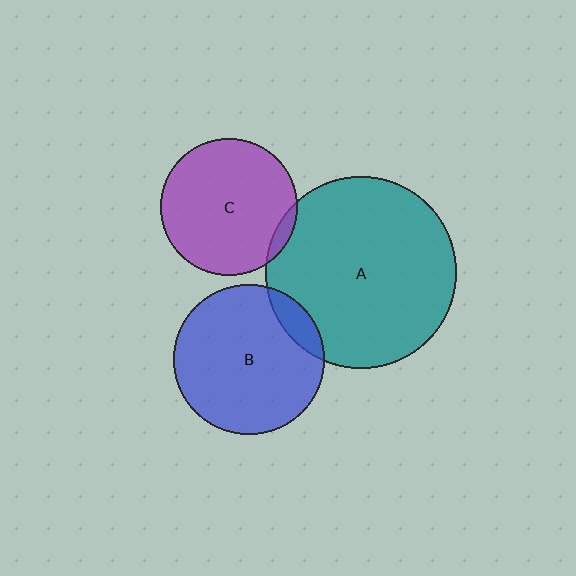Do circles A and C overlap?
Yes.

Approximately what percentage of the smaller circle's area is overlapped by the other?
Approximately 5%.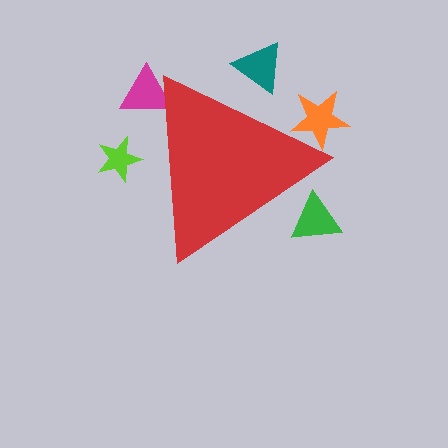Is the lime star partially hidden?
Yes, the lime star is partially hidden behind the red triangle.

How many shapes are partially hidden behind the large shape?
5 shapes are partially hidden.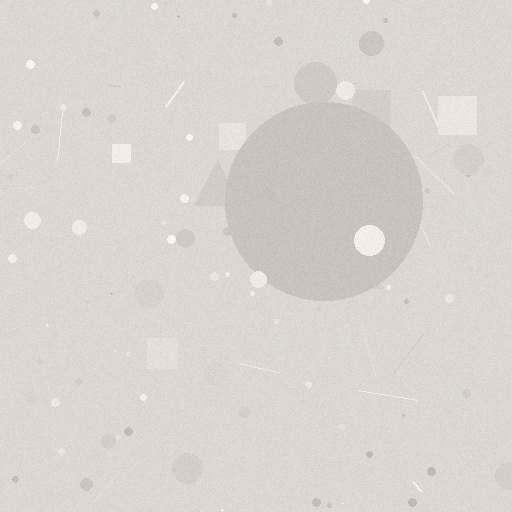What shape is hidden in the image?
A circle is hidden in the image.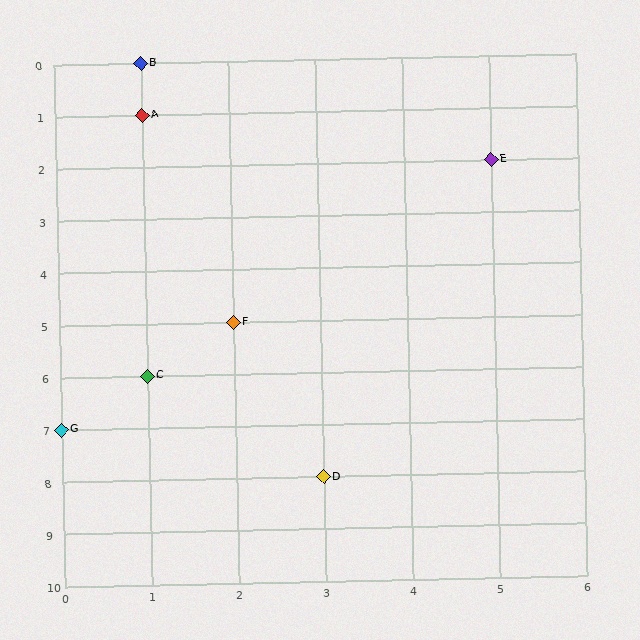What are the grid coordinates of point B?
Point B is at grid coordinates (1, 0).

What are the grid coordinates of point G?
Point G is at grid coordinates (0, 7).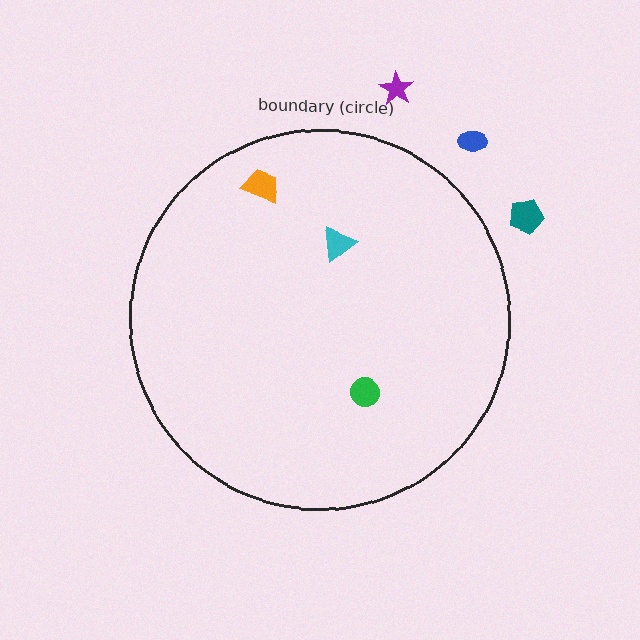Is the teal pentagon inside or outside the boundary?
Outside.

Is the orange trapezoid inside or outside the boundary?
Inside.